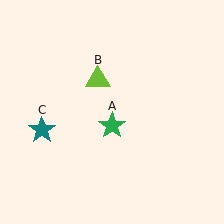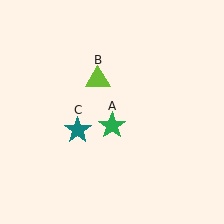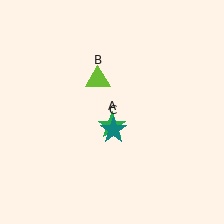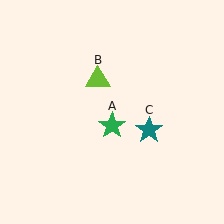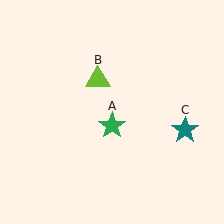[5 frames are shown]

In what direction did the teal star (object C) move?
The teal star (object C) moved right.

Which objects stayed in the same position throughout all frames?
Green star (object A) and lime triangle (object B) remained stationary.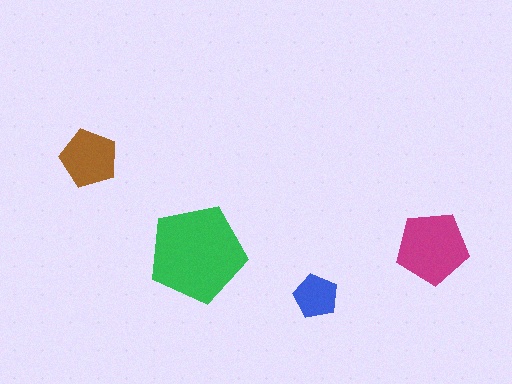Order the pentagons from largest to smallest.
the green one, the magenta one, the brown one, the blue one.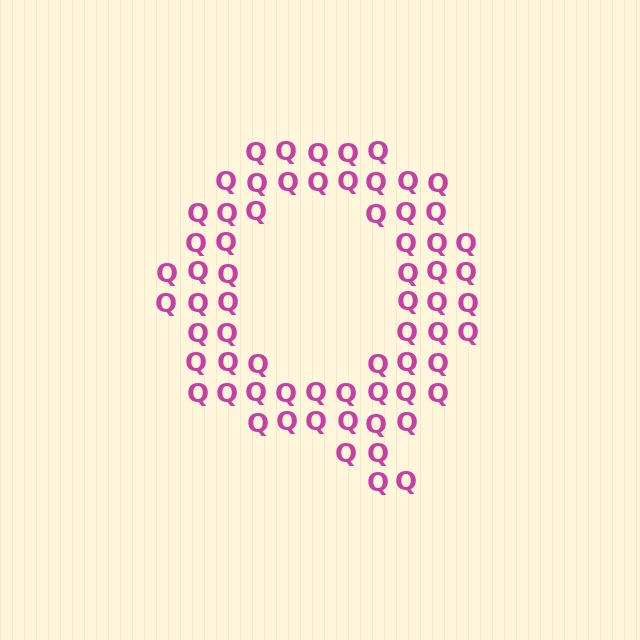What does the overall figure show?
The overall figure shows the letter Q.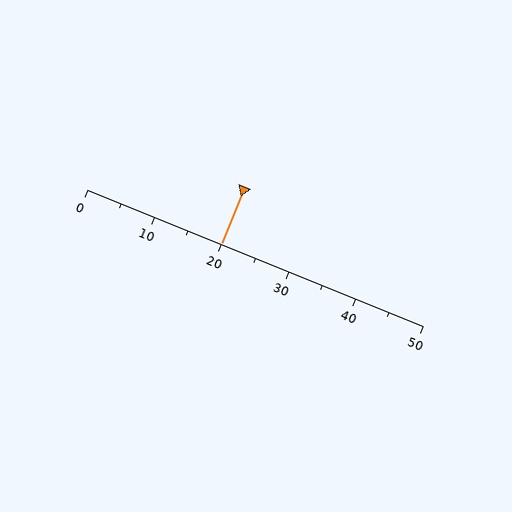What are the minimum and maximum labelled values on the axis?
The axis runs from 0 to 50.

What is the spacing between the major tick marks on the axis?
The major ticks are spaced 10 apart.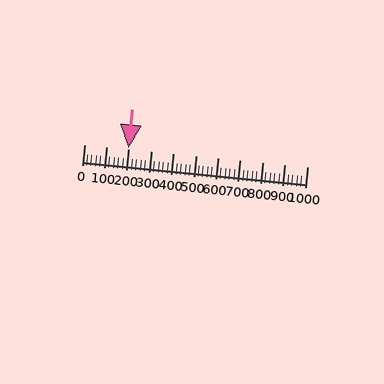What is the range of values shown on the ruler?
The ruler shows values from 0 to 1000.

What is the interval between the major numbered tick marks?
The major tick marks are spaced 100 units apart.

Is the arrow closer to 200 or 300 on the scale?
The arrow is closer to 200.